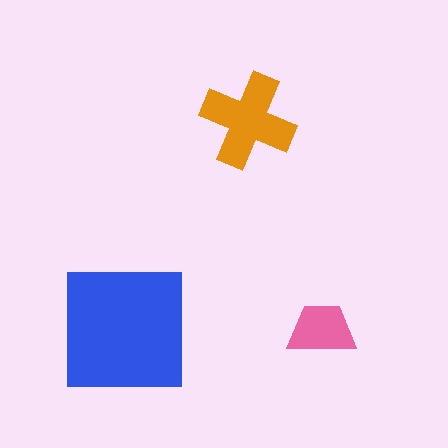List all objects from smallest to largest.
The pink trapezoid, the orange cross, the blue square.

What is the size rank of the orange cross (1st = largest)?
2nd.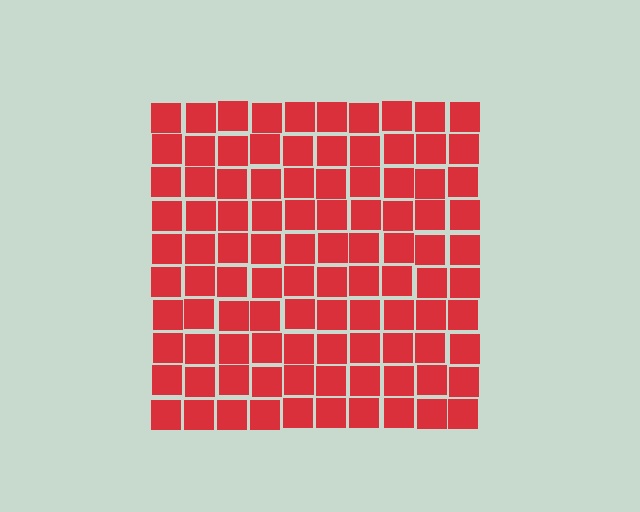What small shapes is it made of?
It is made of small squares.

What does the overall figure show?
The overall figure shows a square.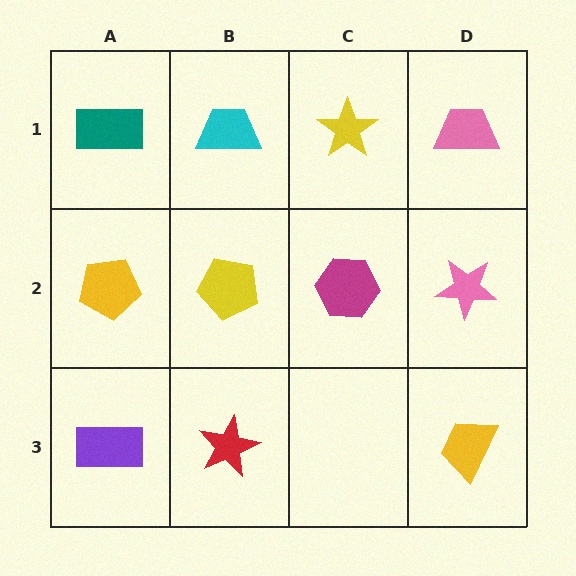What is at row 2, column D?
A pink star.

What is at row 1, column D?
A pink trapezoid.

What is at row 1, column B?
A cyan trapezoid.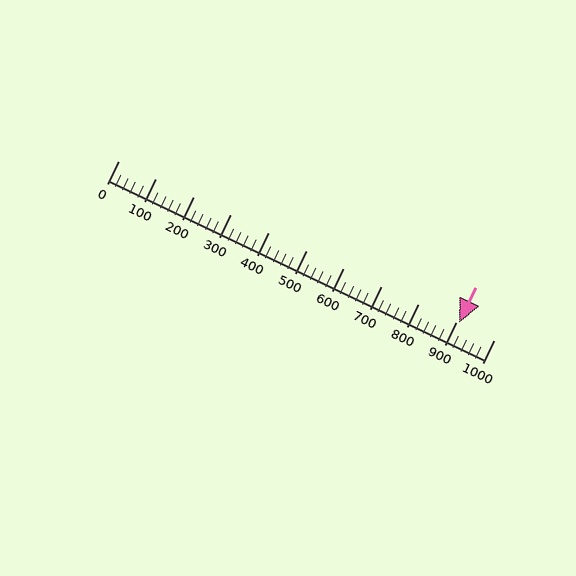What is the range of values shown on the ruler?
The ruler shows values from 0 to 1000.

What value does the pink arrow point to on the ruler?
The pink arrow points to approximately 908.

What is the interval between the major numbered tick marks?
The major tick marks are spaced 100 units apart.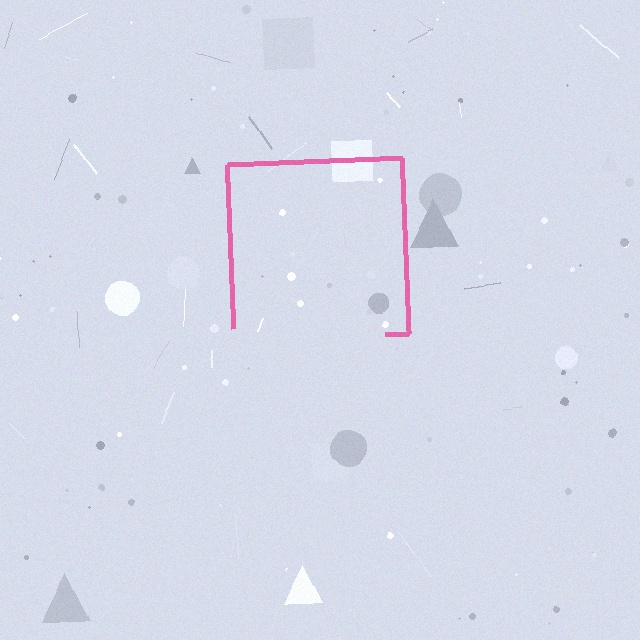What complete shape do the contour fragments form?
The contour fragments form a square.